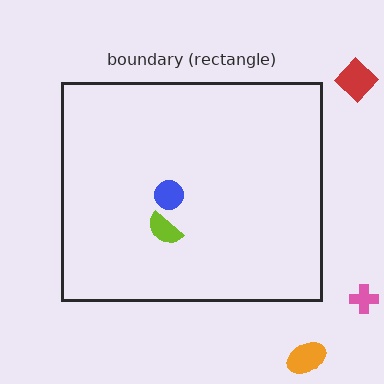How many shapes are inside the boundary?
2 inside, 3 outside.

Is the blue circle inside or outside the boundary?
Inside.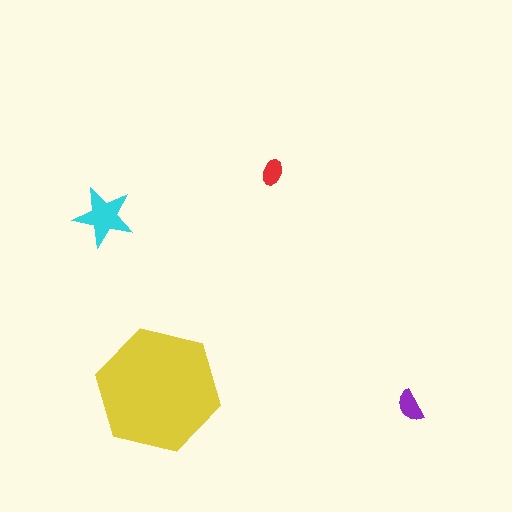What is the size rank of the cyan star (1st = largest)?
2nd.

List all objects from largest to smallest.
The yellow hexagon, the cyan star, the purple semicircle, the red ellipse.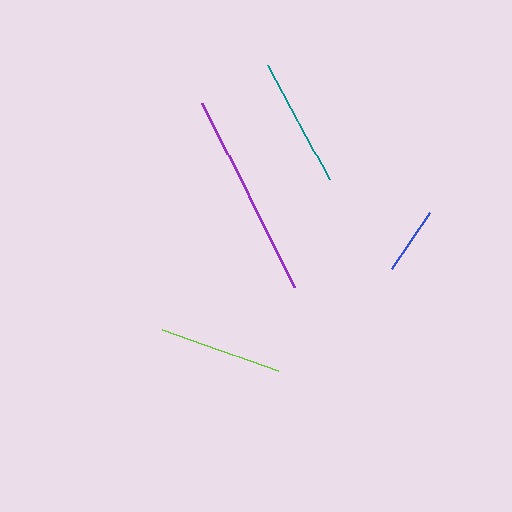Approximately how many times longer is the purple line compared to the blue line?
The purple line is approximately 3.0 times the length of the blue line.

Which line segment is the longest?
The purple line is the longest at approximately 205 pixels.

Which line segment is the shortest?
The blue line is the shortest at approximately 68 pixels.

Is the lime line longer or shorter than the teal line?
The teal line is longer than the lime line.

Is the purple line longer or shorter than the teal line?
The purple line is longer than the teal line.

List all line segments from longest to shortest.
From longest to shortest: purple, teal, lime, blue.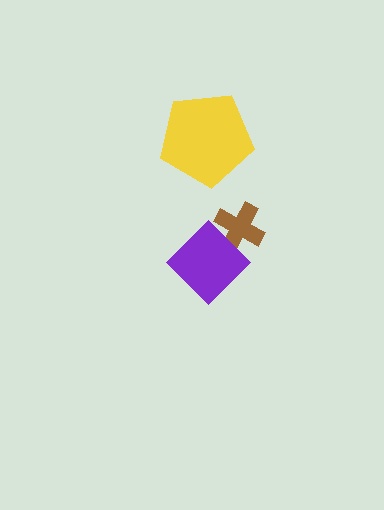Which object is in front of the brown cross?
The purple diamond is in front of the brown cross.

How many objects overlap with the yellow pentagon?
0 objects overlap with the yellow pentagon.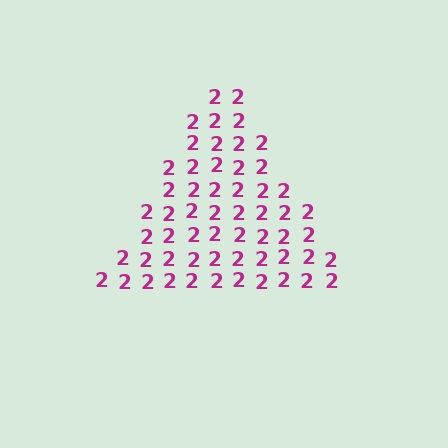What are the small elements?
The small elements are digit 2's.